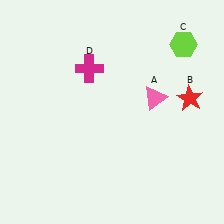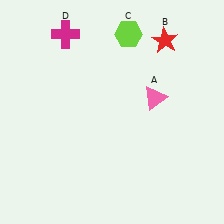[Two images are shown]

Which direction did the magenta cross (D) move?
The magenta cross (D) moved up.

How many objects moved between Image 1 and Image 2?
3 objects moved between the two images.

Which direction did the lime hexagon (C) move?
The lime hexagon (C) moved left.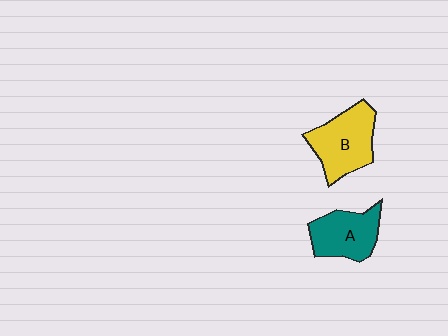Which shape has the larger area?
Shape B (yellow).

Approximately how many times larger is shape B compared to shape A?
Approximately 1.2 times.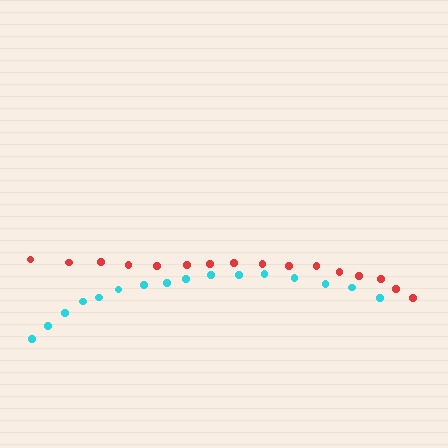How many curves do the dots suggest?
There are 2 distinct paths.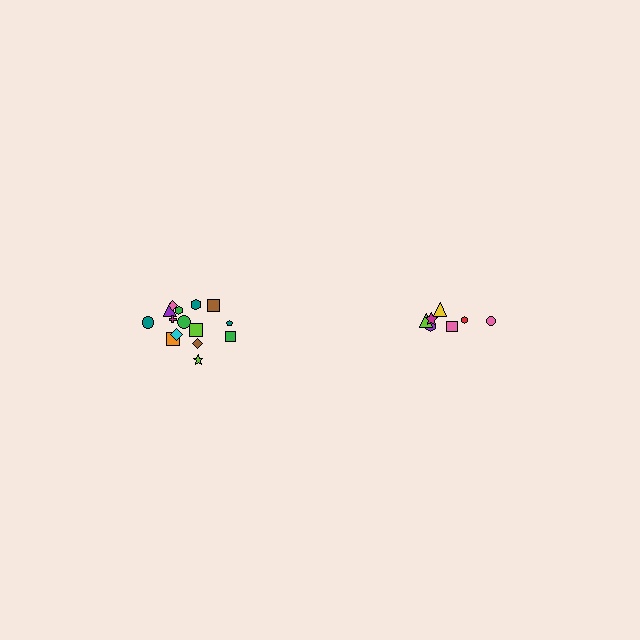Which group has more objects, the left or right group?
The left group.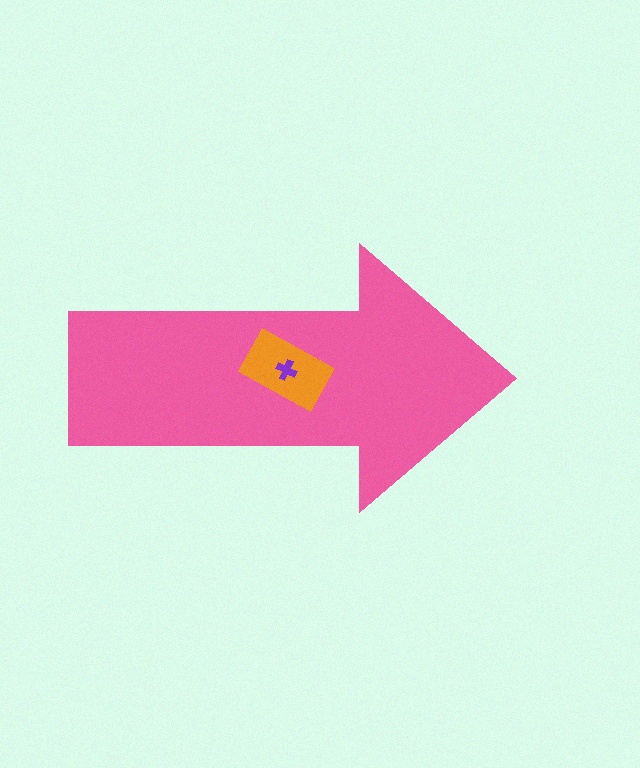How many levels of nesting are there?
3.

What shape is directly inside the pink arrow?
The orange rectangle.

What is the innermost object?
The purple cross.